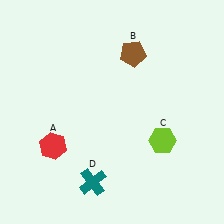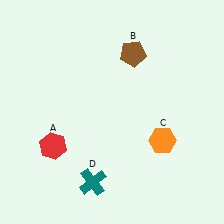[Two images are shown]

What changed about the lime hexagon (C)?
In Image 1, C is lime. In Image 2, it changed to orange.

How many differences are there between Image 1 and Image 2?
There is 1 difference between the two images.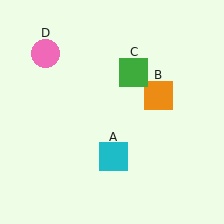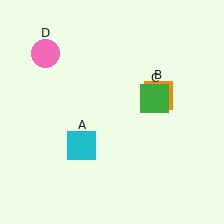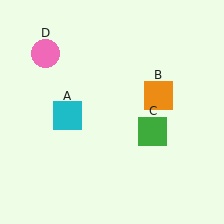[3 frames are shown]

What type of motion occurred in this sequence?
The cyan square (object A), green square (object C) rotated clockwise around the center of the scene.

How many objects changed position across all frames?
2 objects changed position: cyan square (object A), green square (object C).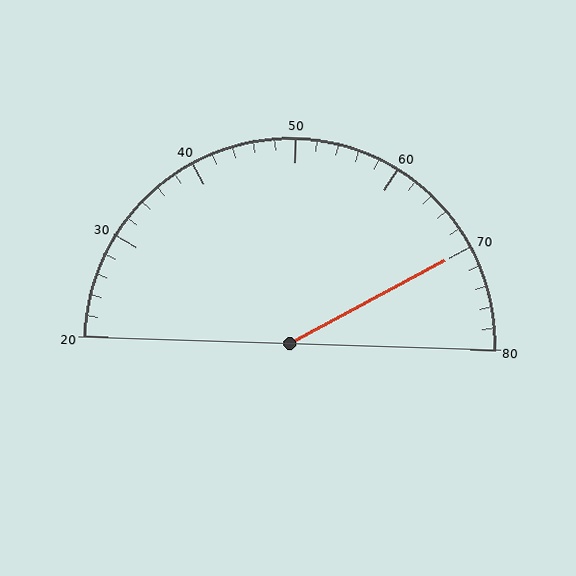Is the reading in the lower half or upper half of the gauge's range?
The reading is in the upper half of the range (20 to 80).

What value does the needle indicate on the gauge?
The needle indicates approximately 70.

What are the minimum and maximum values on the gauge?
The gauge ranges from 20 to 80.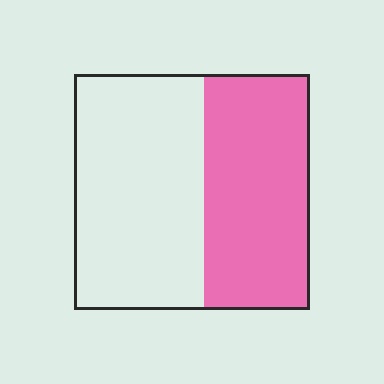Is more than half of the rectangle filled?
No.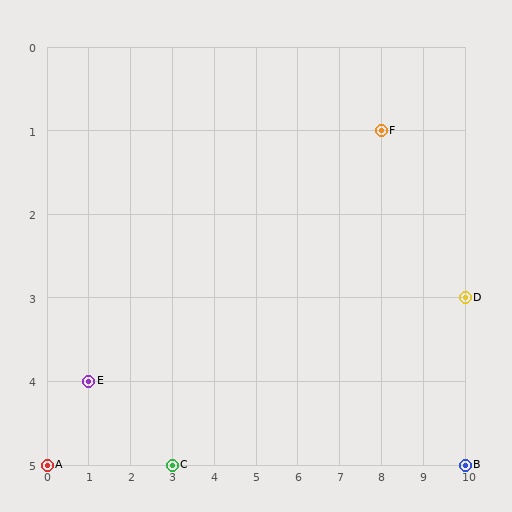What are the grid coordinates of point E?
Point E is at grid coordinates (1, 4).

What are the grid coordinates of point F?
Point F is at grid coordinates (8, 1).